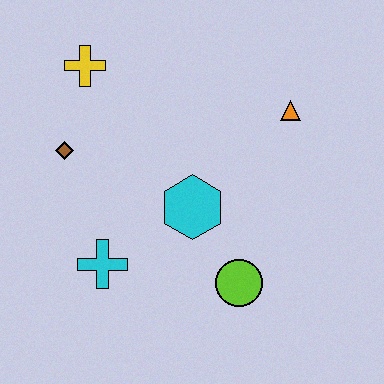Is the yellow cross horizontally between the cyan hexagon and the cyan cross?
No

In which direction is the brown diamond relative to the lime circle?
The brown diamond is to the left of the lime circle.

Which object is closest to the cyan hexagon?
The lime circle is closest to the cyan hexagon.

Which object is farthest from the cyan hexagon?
The yellow cross is farthest from the cyan hexagon.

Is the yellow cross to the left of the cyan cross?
Yes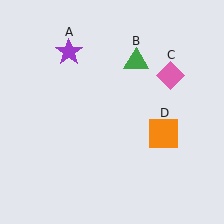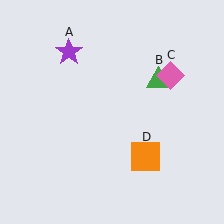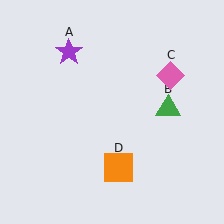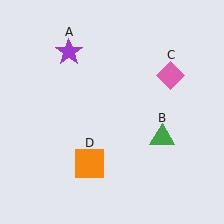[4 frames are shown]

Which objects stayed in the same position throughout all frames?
Purple star (object A) and pink diamond (object C) remained stationary.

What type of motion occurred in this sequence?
The green triangle (object B), orange square (object D) rotated clockwise around the center of the scene.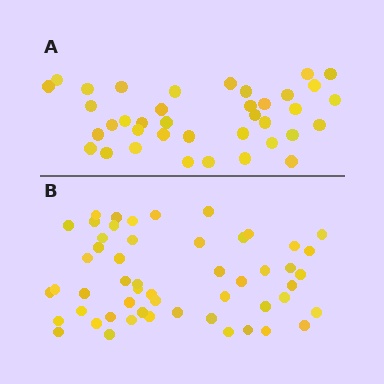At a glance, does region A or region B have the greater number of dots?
Region B (the bottom region) has more dots.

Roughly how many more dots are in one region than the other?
Region B has approximately 15 more dots than region A.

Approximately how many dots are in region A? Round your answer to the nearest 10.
About 40 dots. (The exact count is 38, which rounds to 40.)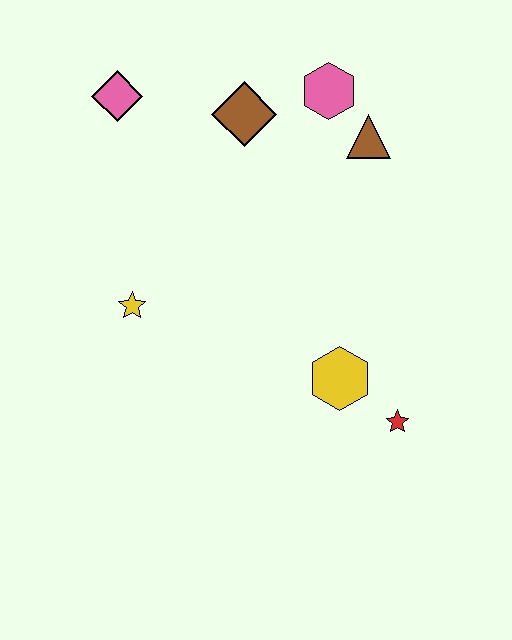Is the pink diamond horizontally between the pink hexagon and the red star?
No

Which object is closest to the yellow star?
The pink diamond is closest to the yellow star.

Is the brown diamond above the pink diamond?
No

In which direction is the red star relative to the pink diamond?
The red star is below the pink diamond.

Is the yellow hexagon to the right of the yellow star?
Yes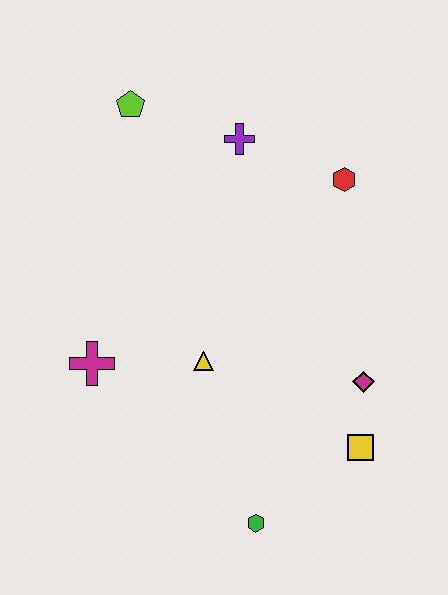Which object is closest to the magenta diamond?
The yellow square is closest to the magenta diamond.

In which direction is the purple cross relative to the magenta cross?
The purple cross is above the magenta cross.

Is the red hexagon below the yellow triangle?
No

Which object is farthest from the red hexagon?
The green hexagon is farthest from the red hexagon.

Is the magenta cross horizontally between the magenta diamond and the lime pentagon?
No